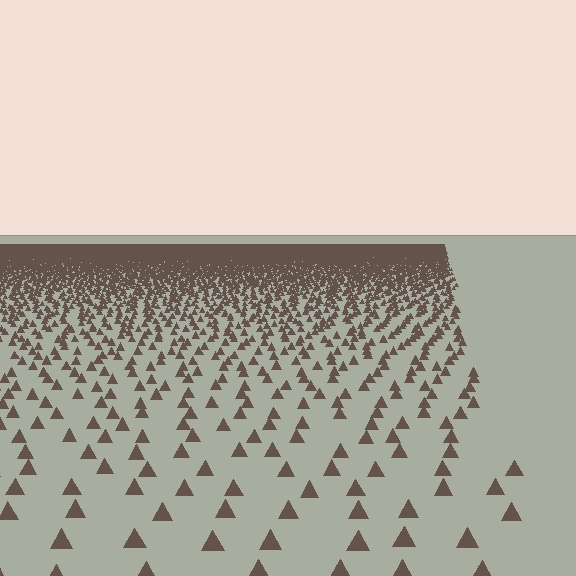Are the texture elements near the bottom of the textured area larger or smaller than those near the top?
Larger. Near the bottom, elements are closer to the viewer and appear at a bigger on-screen size.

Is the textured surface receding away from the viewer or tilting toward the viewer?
The surface is receding away from the viewer. Texture elements get smaller and denser toward the top.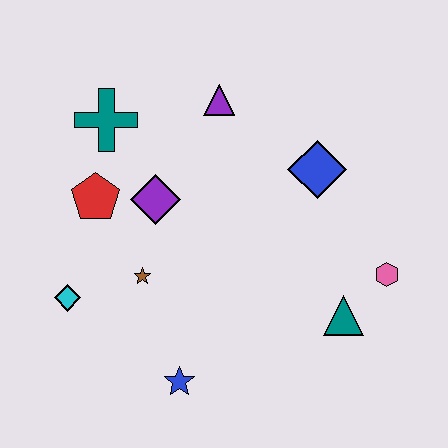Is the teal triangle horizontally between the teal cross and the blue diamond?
No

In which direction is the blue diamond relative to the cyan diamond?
The blue diamond is to the right of the cyan diamond.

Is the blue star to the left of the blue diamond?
Yes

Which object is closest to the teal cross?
The red pentagon is closest to the teal cross.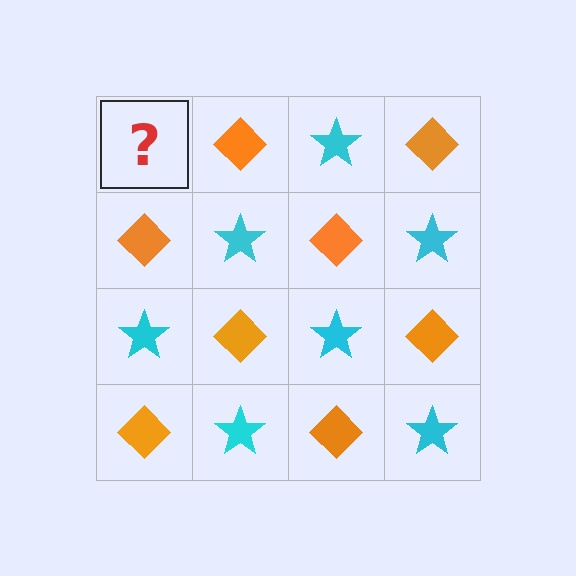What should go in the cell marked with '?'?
The missing cell should contain a cyan star.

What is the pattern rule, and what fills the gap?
The rule is that it alternates cyan star and orange diamond in a checkerboard pattern. The gap should be filled with a cyan star.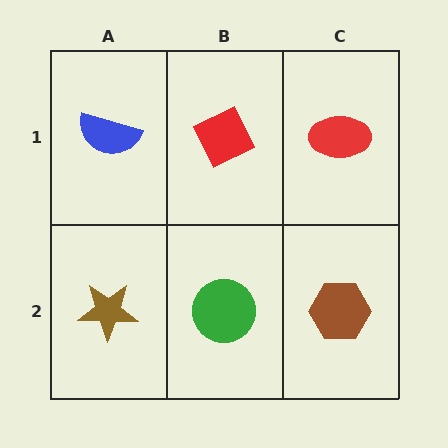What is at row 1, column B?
A red diamond.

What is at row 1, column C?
A red ellipse.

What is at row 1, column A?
A blue semicircle.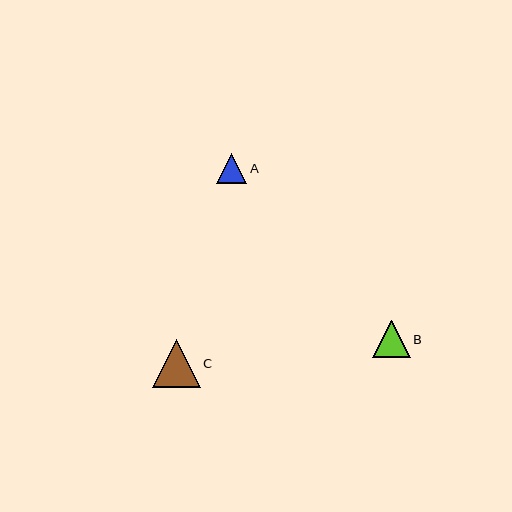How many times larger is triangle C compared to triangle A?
Triangle C is approximately 1.6 times the size of triangle A.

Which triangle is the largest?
Triangle C is the largest with a size of approximately 48 pixels.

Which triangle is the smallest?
Triangle A is the smallest with a size of approximately 30 pixels.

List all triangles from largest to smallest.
From largest to smallest: C, B, A.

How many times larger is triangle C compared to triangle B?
Triangle C is approximately 1.3 times the size of triangle B.